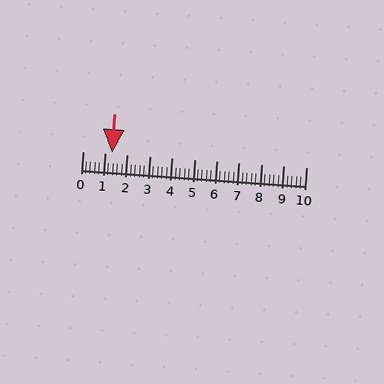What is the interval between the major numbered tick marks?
The major tick marks are spaced 1 units apart.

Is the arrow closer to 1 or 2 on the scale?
The arrow is closer to 1.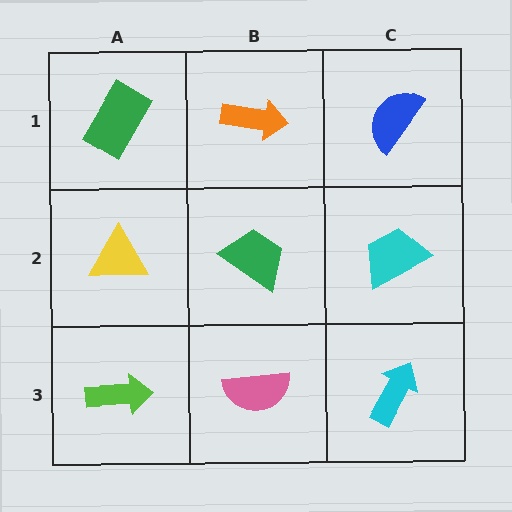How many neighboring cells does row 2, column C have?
3.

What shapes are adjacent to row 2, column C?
A blue semicircle (row 1, column C), a cyan arrow (row 3, column C), a green trapezoid (row 2, column B).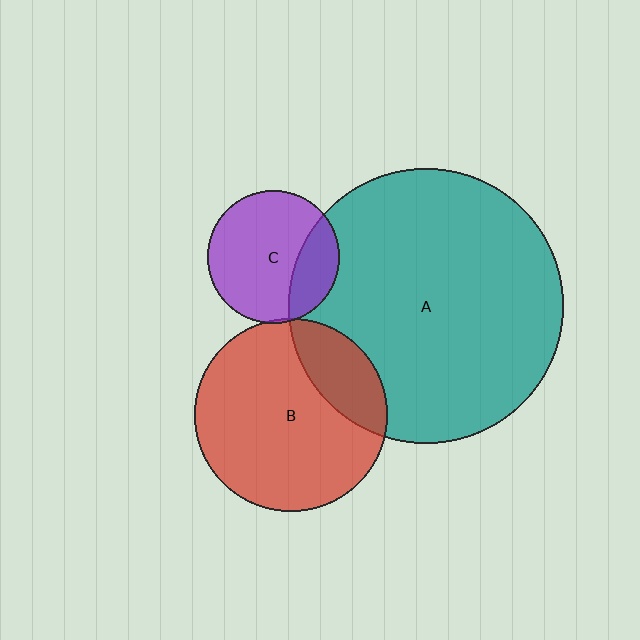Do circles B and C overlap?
Yes.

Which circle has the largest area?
Circle A (teal).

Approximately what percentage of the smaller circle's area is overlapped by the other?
Approximately 5%.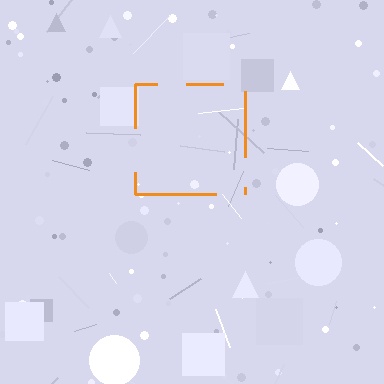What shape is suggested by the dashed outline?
The dashed outline suggests a square.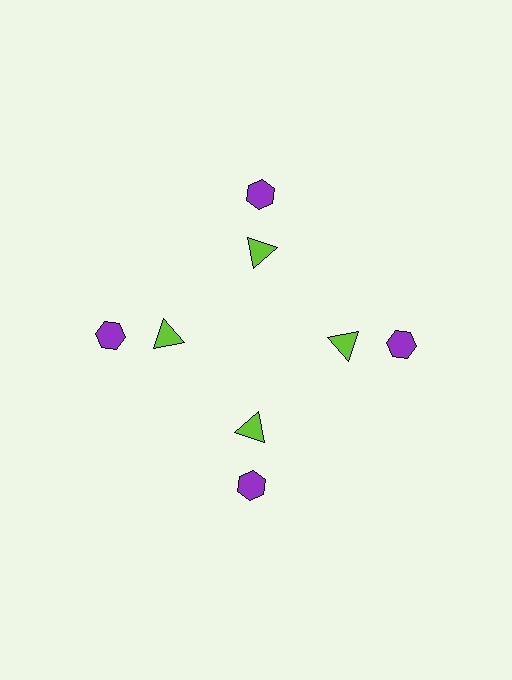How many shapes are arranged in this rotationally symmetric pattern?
There are 8 shapes, arranged in 4 groups of 2.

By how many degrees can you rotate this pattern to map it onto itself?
The pattern maps onto itself every 90 degrees of rotation.